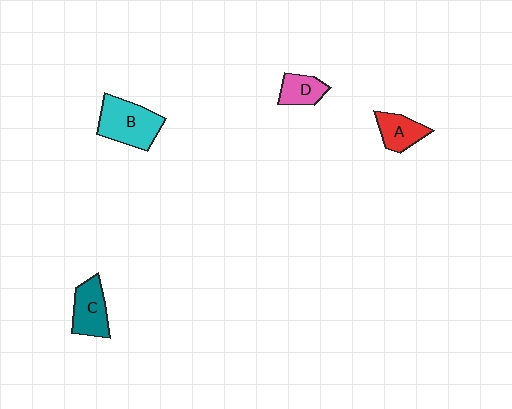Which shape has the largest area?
Shape B (cyan).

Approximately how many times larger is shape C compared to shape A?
Approximately 1.2 times.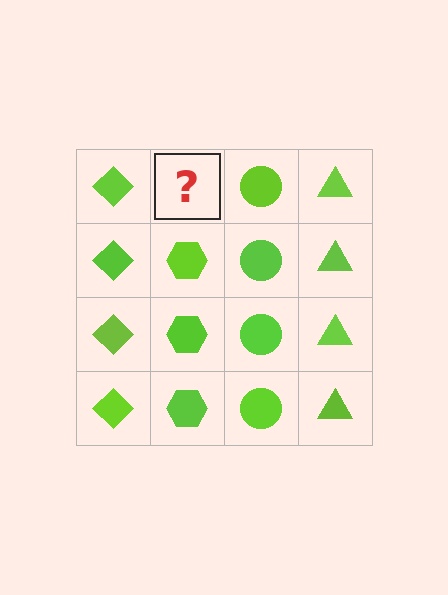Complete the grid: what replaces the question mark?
The question mark should be replaced with a lime hexagon.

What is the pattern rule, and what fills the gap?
The rule is that each column has a consistent shape. The gap should be filled with a lime hexagon.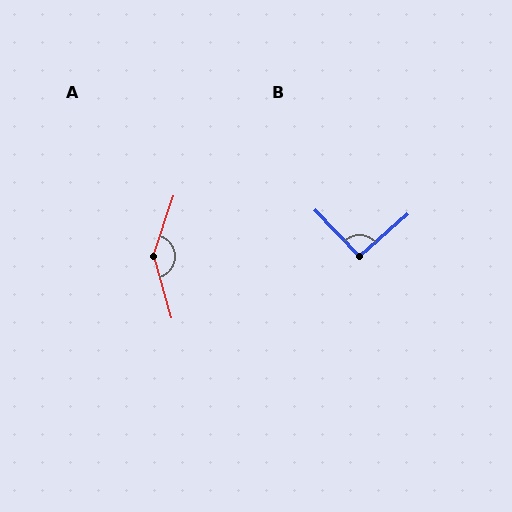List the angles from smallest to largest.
B (92°), A (145°).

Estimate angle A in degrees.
Approximately 145 degrees.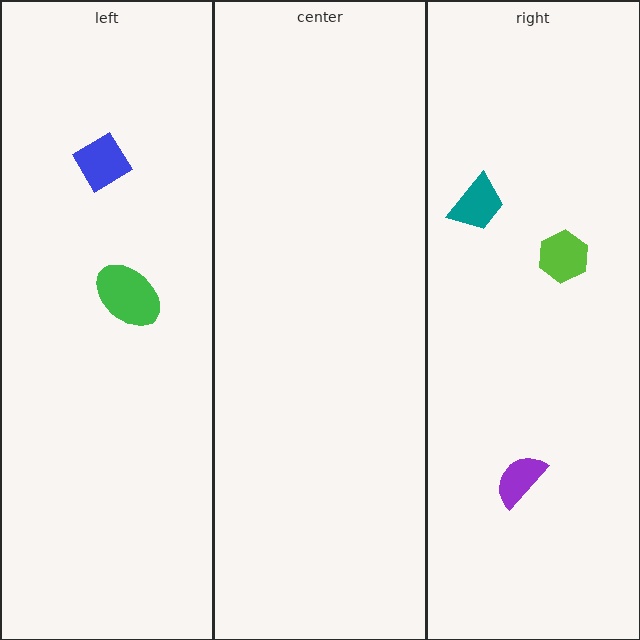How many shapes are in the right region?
3.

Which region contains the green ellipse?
The left region.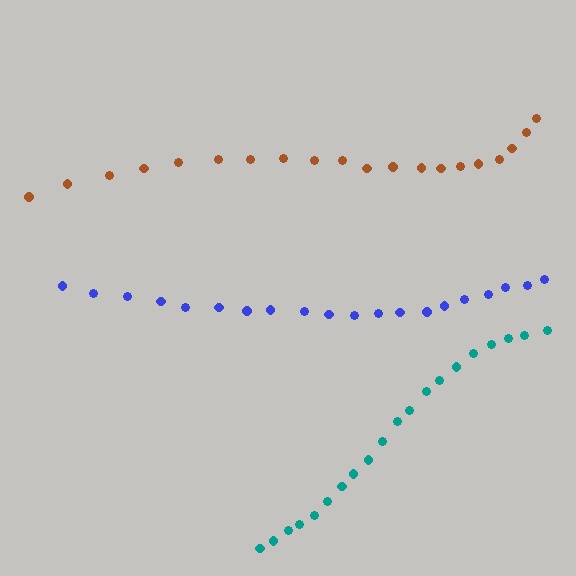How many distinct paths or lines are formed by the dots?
There are 3 distinct paths.